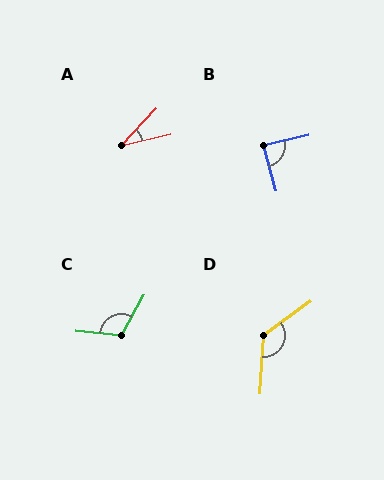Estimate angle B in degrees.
Approximately 88 degrees.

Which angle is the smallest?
A, at approximately 34 degrees.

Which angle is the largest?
D, at approximately 129 degrees.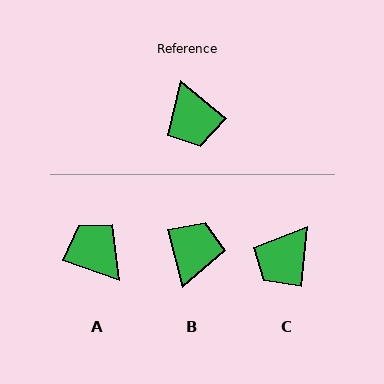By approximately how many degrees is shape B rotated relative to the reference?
Approximately 144 degrees counter-clockwise.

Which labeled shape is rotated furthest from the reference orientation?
A, about 160 degrees away.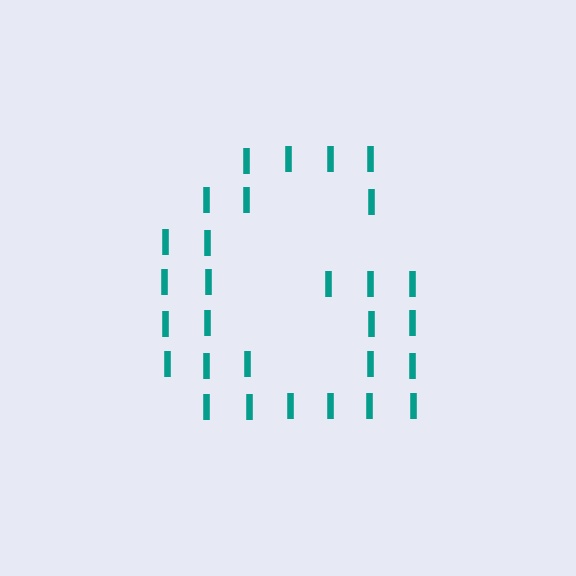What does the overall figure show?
The overall figure shows the letter G.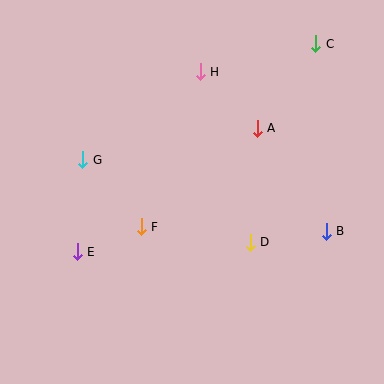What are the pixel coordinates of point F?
Point F is at (141, 227).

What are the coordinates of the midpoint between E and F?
The midpoint between E and F is at (109, 239).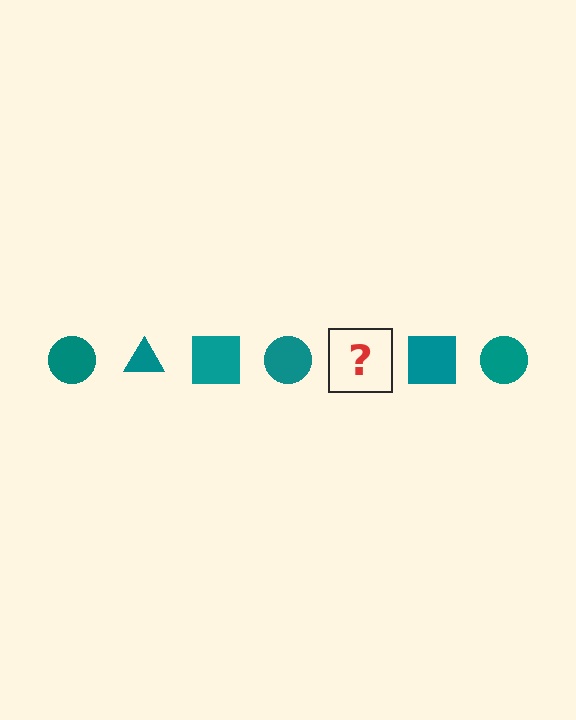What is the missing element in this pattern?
The missing element is a teal triangle.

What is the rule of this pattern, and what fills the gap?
The rule is that the pattern cycles through circle, triangle, square shapes in teal. The gap should be filled with a teal triangle.